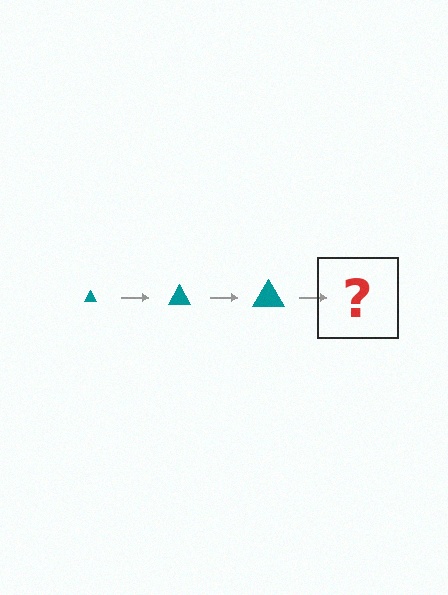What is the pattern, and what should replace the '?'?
The pattern is that the triangle gets progressively larger each step. The '?' should be a teal triangle, larger than the previous one.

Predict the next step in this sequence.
The next step is a teal triangle, larger than the previous one.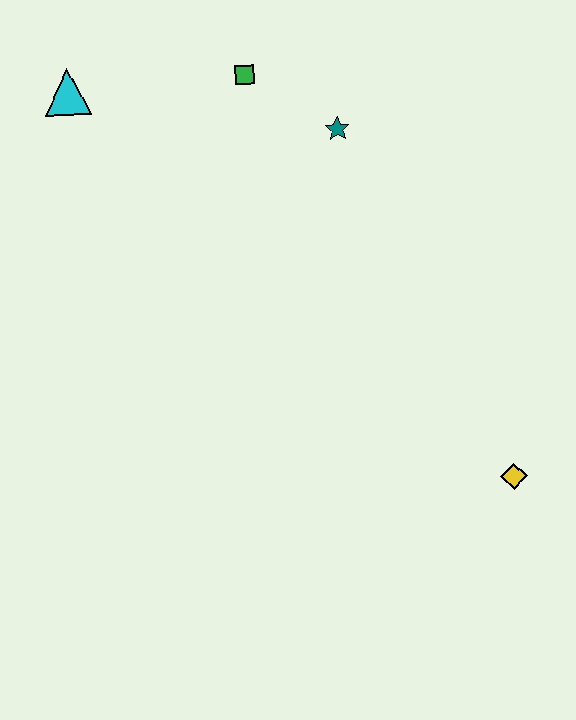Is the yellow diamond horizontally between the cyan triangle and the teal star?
No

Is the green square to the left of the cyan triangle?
No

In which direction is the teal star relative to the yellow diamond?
The teal star is above the yellow diamond.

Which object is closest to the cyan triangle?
The green square is closest to the cyan triangle.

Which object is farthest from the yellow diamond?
The cyan triangle is farthest from the yellow diamond.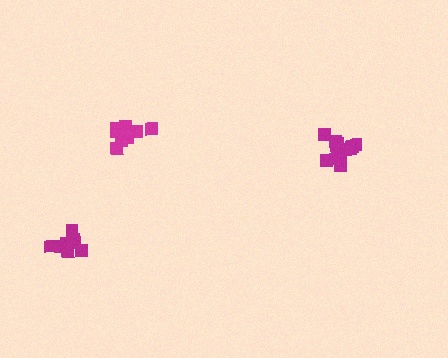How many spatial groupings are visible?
There are 3 spatial groupings.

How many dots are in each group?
Group 1: 13 dots, Group 2: 9 dots, Group 3: 8 dots (30 total).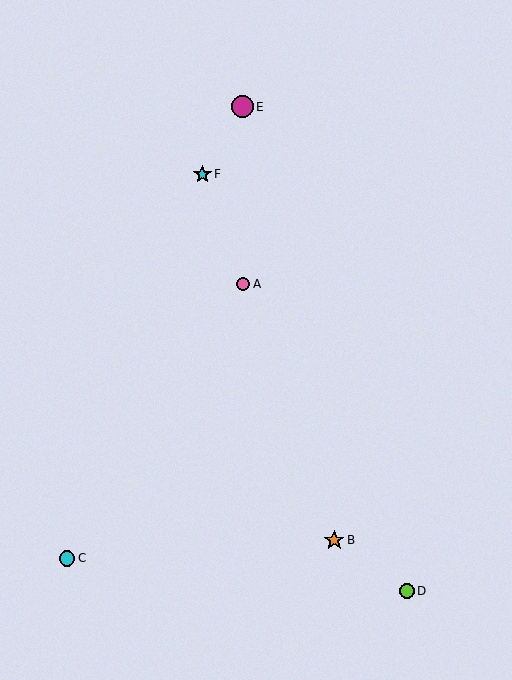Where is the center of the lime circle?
The center of the lime circle is at (407, 591).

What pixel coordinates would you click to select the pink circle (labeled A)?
Click at (243, 284) to select the pink circle A.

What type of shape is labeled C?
Shape C is a cyan circle.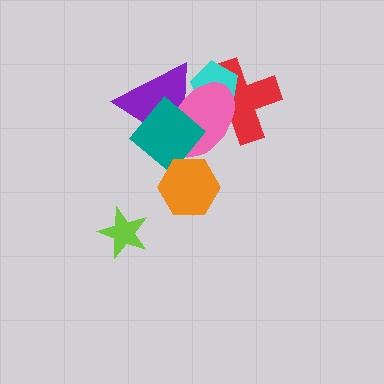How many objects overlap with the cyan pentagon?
3 objects overlap with the cyan pentagon.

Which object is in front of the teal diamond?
The orange hexagon is in front of the teal diamond.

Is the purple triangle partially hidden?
Yes, it is partially covered by another shape.